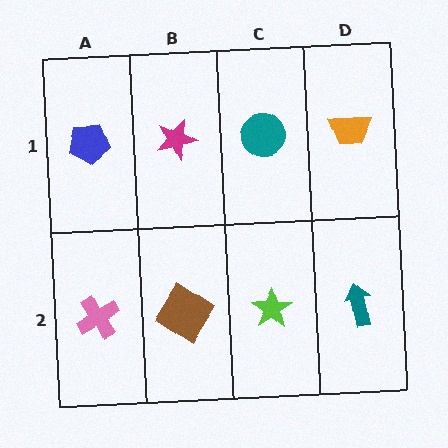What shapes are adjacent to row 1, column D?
A teal arrow (row 2, column D), a teal circle (row 1, column C).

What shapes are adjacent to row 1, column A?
A pink cross (row 2, column A), a magenta star (row 1, column B).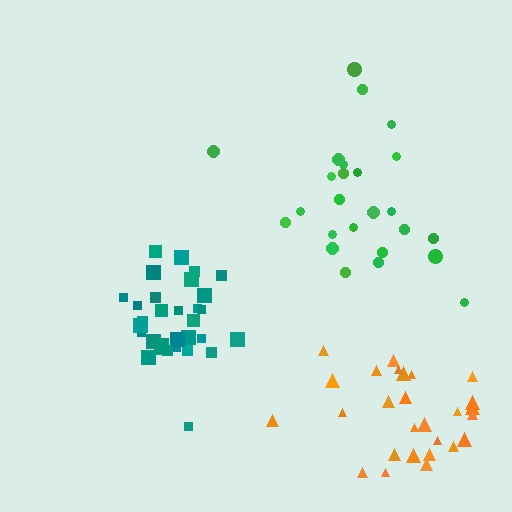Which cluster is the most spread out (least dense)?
Green.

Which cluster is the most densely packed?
Teal.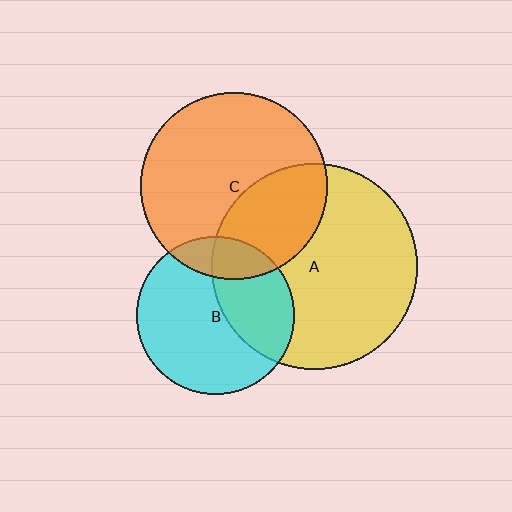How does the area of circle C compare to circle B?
Approximately 1.4 times.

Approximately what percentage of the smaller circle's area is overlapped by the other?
Approximately 15%.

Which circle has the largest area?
Circle A (yellow).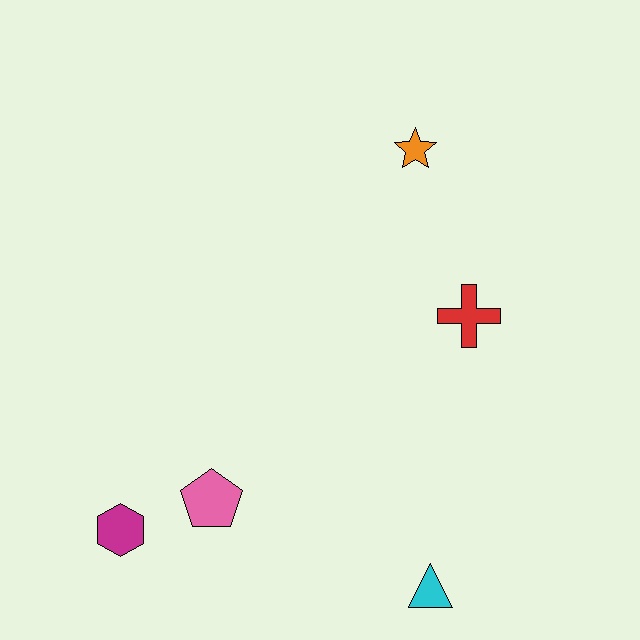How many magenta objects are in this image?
There is 1 magenta object.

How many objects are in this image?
There are 5 objects.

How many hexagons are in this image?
There is 1 hexagon.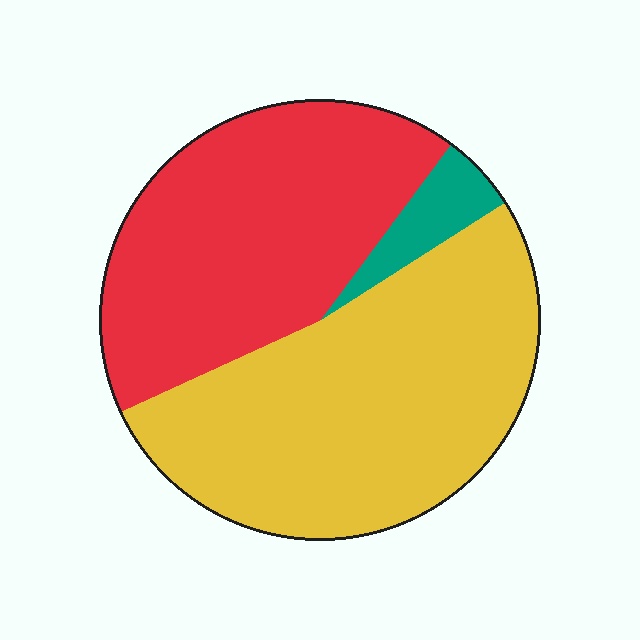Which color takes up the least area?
Teal, at roughly 5%.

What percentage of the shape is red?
Red covers 42% of the shape.